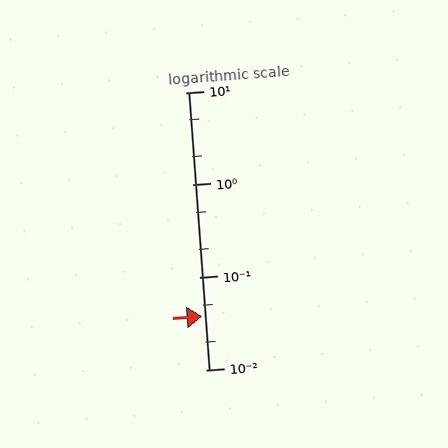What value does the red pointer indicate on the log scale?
The pointer indicates approximately 0.038.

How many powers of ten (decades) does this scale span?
The scale spans 3 decades, from 0.01 to 10.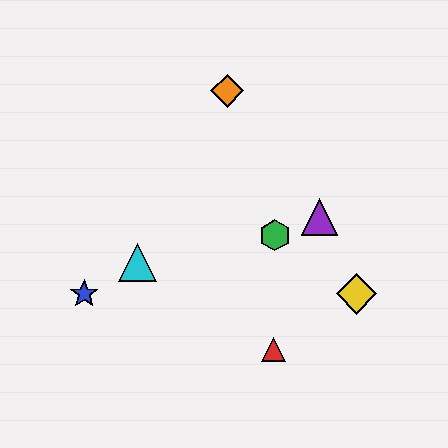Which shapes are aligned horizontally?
The blue star, the yellow diamond are aligned horizontally.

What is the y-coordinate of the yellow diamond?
The yellow diamond is at y≈294.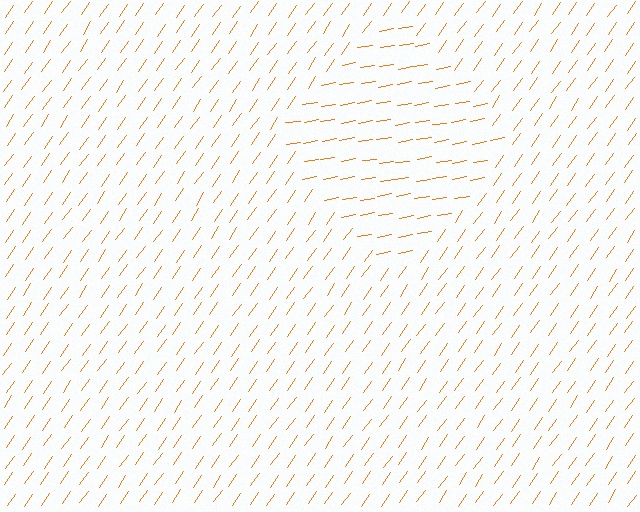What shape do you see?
I see a diamond.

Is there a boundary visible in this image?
Yes, there is a texture boundary formed by a change in line orientation.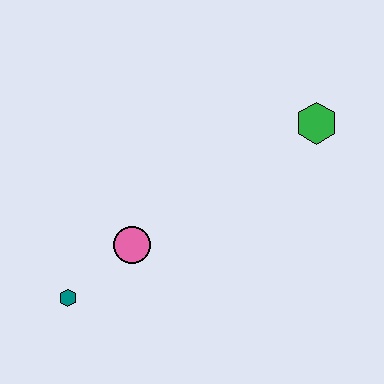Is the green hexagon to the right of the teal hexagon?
Yes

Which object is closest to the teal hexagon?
The pink circle is closest to the teal hexagon.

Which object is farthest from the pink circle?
The green hexagon is farthest from the pink circle.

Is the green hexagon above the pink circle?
Yes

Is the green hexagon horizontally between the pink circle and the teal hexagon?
No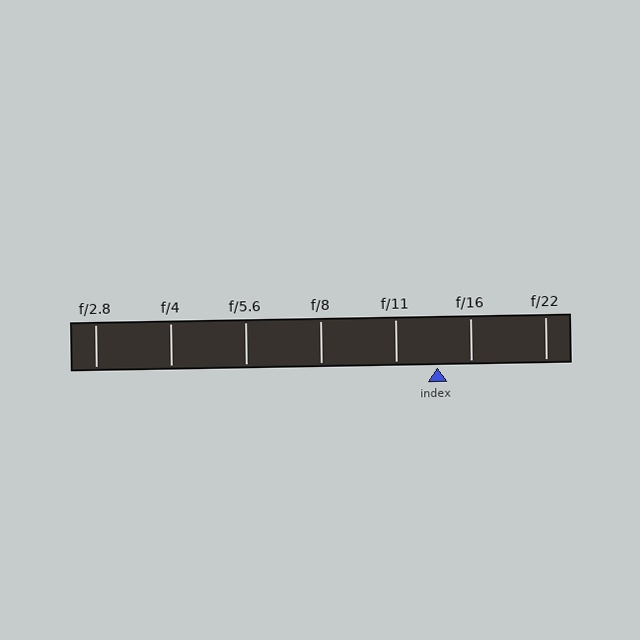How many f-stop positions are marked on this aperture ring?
There are 7 f-stop positions marked.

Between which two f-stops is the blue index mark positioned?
The index mark is between f/11 and f/16.